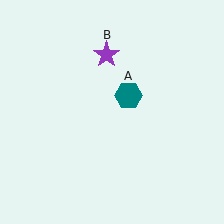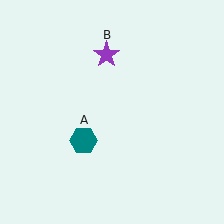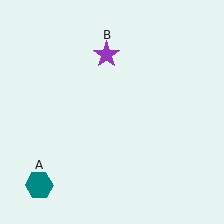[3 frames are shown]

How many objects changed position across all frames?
1 object changed position: teal hexagon (object A).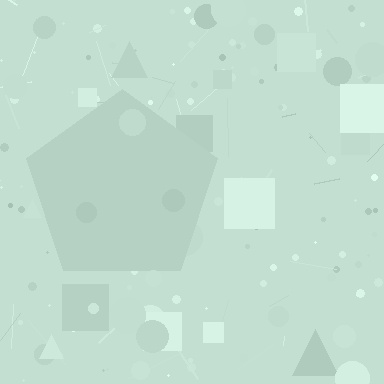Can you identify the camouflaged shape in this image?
The camouflaged shape is a pentagon.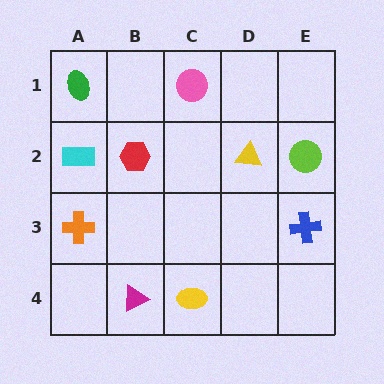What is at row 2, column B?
A red hexagon.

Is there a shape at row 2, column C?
No, that cell is empty.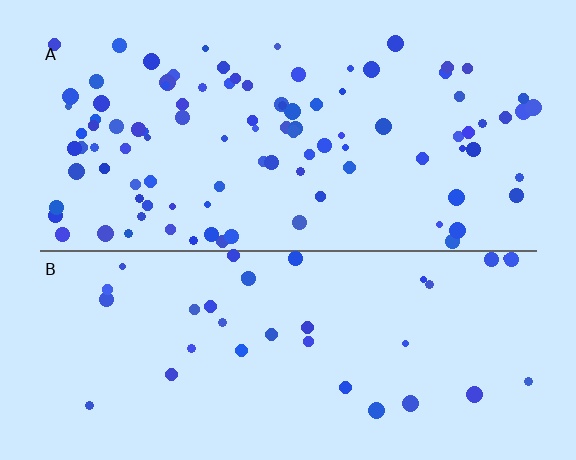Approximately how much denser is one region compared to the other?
Approximately 2.7× — region A over region B.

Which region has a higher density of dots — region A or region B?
A (the top).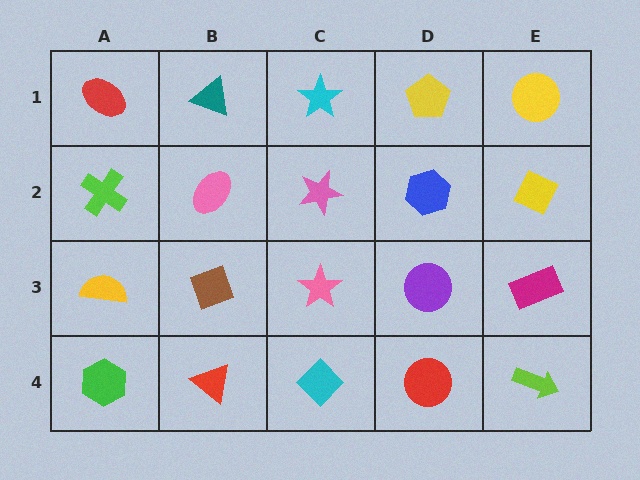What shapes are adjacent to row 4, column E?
A magenta rectangle (row 3, column E), a red circle (row 4, column D).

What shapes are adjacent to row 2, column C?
A cyan star (row 1, column C), a pink star (row 3, column C), a pink ellipse (row 2, column B), a blue hexagon (row 2, column D).